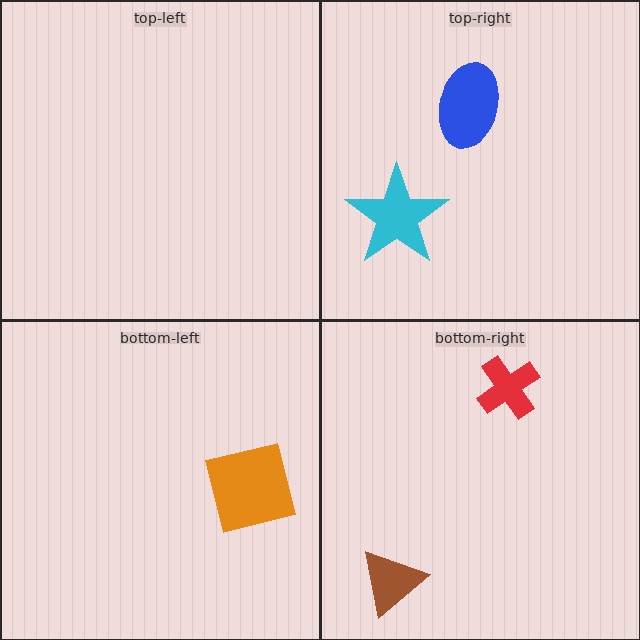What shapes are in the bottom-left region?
The orange square.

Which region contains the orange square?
The bottom-left region.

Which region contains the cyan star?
The top-right region.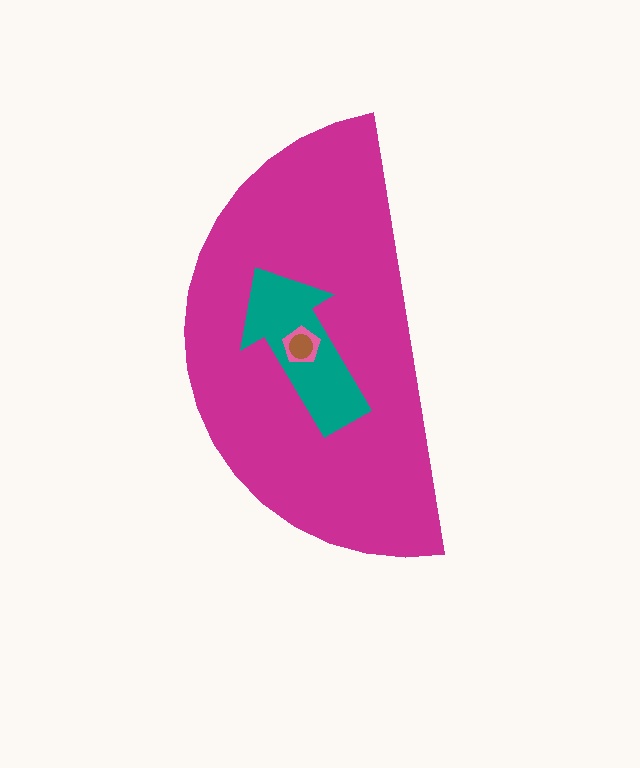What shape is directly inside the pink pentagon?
The brown circle.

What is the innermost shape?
The brown circle.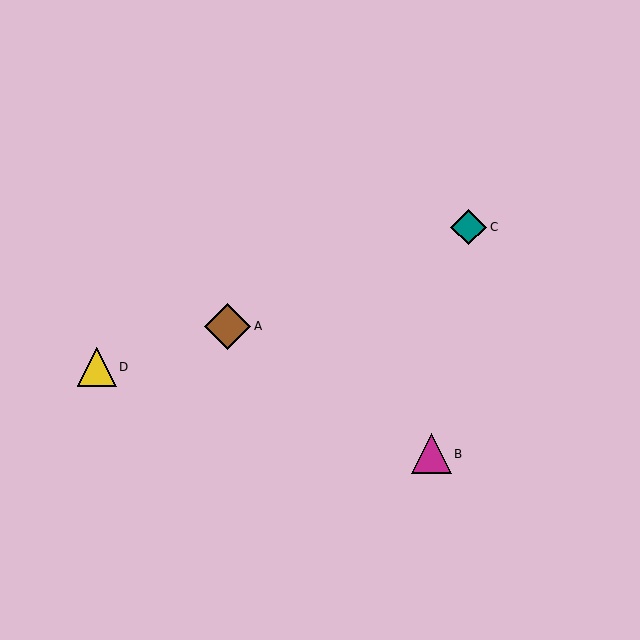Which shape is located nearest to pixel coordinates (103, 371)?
The yellow triangle (labeled D) at (97, 367) is nearest to that location.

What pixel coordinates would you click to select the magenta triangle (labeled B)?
Click at (431, 454) to select the magenta triangle B.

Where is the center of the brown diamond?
The center of the brown diamond is at (228, 326).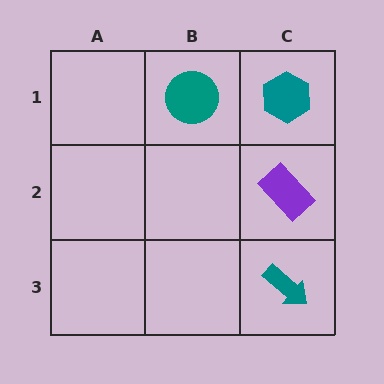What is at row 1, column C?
A teal hexagon.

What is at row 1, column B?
A teal circle.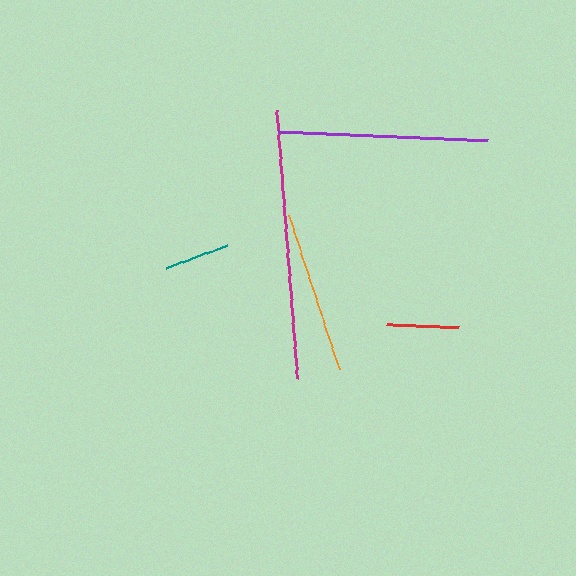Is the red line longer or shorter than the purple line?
The purple line is longer than the red line.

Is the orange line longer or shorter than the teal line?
The orange line is longer than the teal line.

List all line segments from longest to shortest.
From longest to shortest: magenta, purple, orange, red, teal.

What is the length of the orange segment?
The orange segment is approximately 163 pixels long.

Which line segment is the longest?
The magenta line is the longest at approximately 269 pixels.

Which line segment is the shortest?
The teal line is the shortest at approximately 65 pixels.